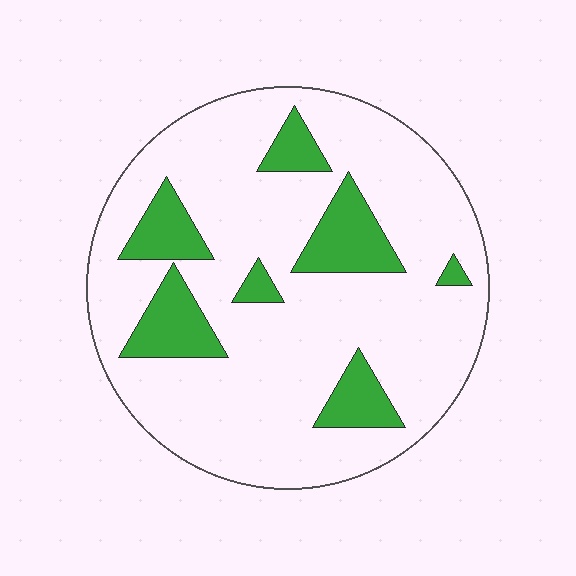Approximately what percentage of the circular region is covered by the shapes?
Approximately 20%.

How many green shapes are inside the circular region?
7.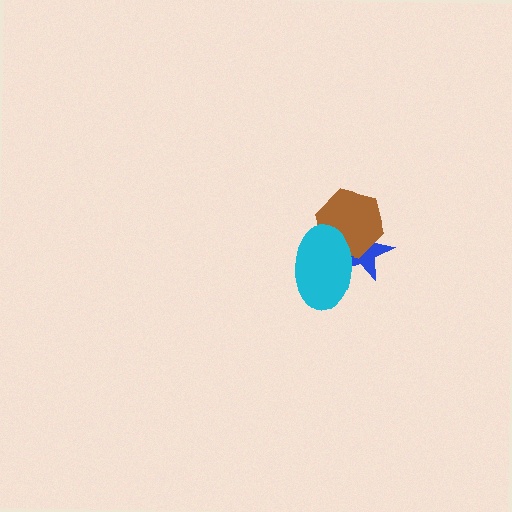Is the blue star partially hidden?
Yes, it is partially covered by another shape.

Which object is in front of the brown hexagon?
The cyan ellipse is in front of the brown hexagon.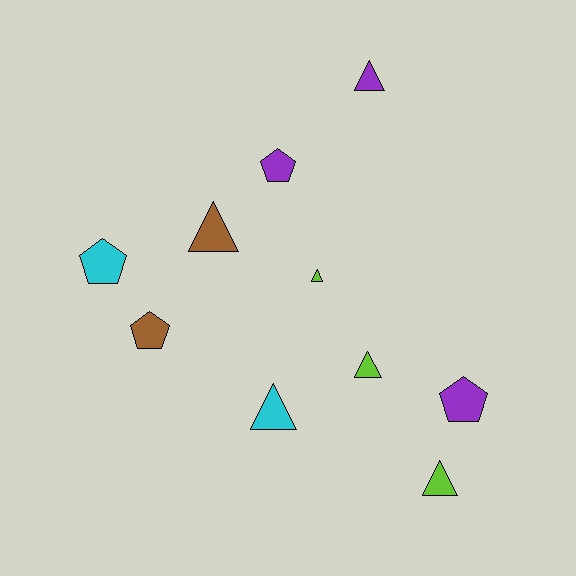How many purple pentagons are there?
There are 2 purple pentagons.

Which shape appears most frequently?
Triangle, with 6 objects.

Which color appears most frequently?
Lime, with 3 objects.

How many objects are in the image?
There are 10 objects.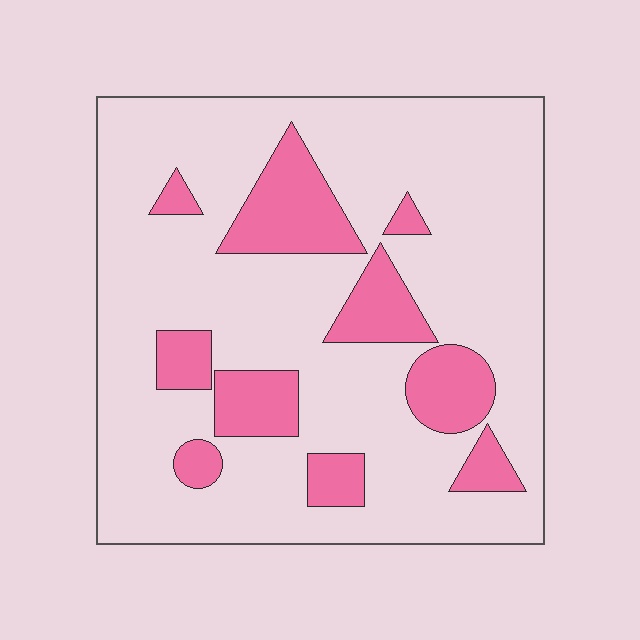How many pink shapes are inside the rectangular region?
10.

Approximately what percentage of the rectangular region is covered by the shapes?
Approximately 20%.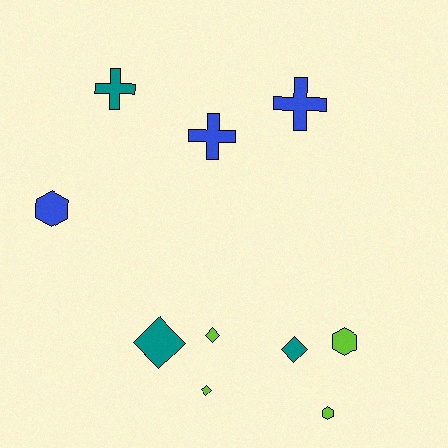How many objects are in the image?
There are 10 objects.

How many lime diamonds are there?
There are 2 lime diamonds.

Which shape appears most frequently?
Diamond, with 4 objects.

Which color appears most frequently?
Lime, with 4 objects.